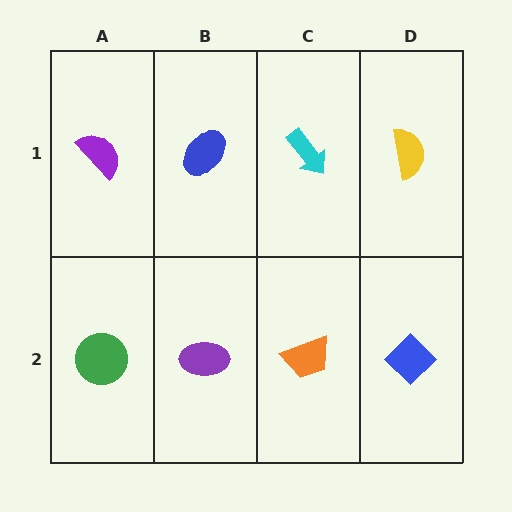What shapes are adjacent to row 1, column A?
A green circle (row 2, column A), a blue ellipse (row 1, column B).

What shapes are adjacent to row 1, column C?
An orange trapezoid (row 2, column C), a blue ellipse (row 1, column B), a yellow semicircle (row 1, column D).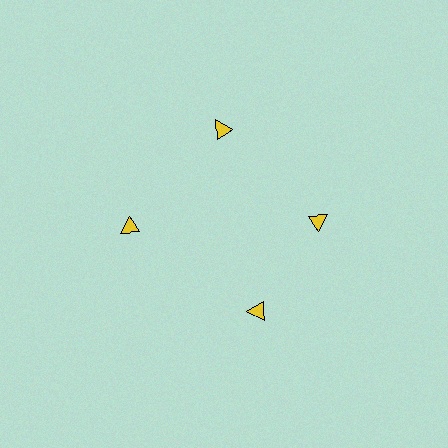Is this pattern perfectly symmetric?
No. The 4 yellow triangles are arranged in a ring, but one element near the 6 o'clock position is rotated out of alignment along the ring, breaking the 4-fold rotational symmetry.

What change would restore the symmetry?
The symmetry would be restored by rotating it back into even spacing with its neighbors so that all 4 triangles sit at equal angles and equal distance from the center.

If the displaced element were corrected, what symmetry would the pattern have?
It would have 4-fold rotational symmetry — the pattern would map onto itself every 90 degrees.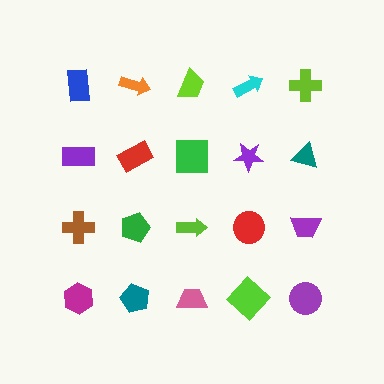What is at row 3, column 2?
A green pentagon.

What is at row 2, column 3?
A green square.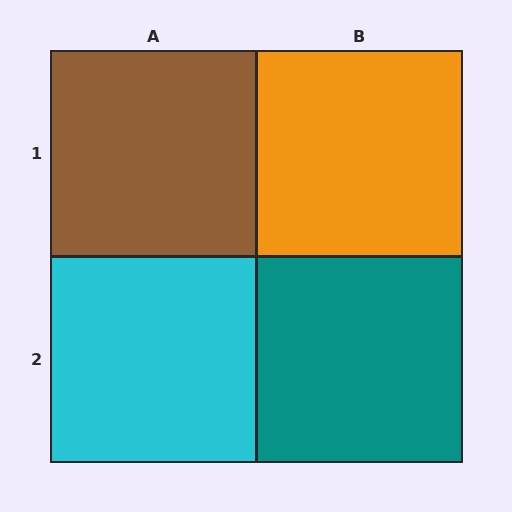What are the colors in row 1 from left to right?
Brown, orange.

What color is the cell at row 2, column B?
Teal.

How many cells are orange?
1 cell is orange.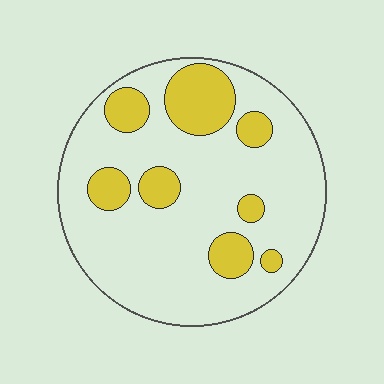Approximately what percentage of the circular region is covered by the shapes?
Approximately 20%.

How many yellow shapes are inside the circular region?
8.